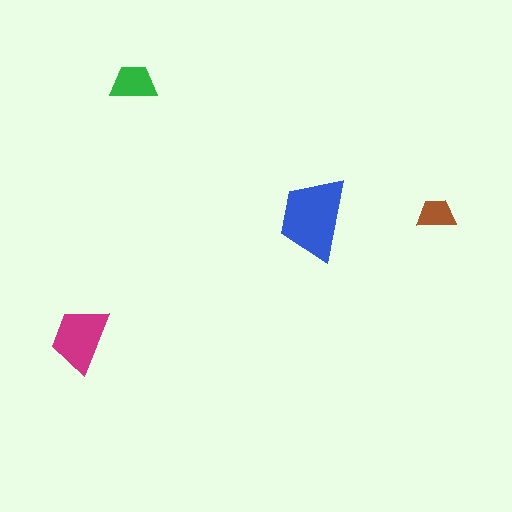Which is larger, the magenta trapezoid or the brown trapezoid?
The magenta one.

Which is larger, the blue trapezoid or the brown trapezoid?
The blue one.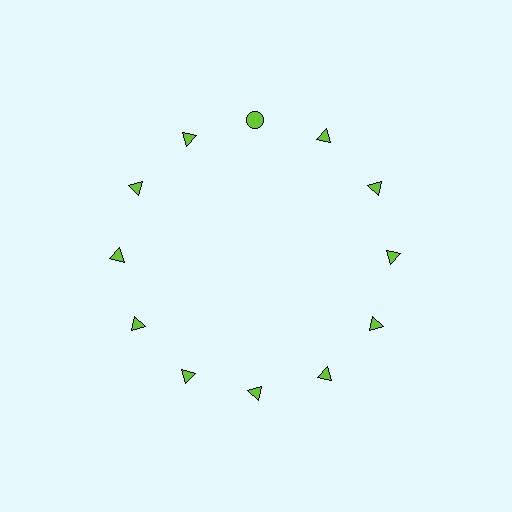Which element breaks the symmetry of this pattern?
The lime circle at roughly the 12 o'clock position breaks the symmetry. All other shapes are lime triangles.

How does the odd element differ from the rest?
It has a different shape: circle instead of triangle.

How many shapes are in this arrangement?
There are 12 shapes arranged in a ring pattern.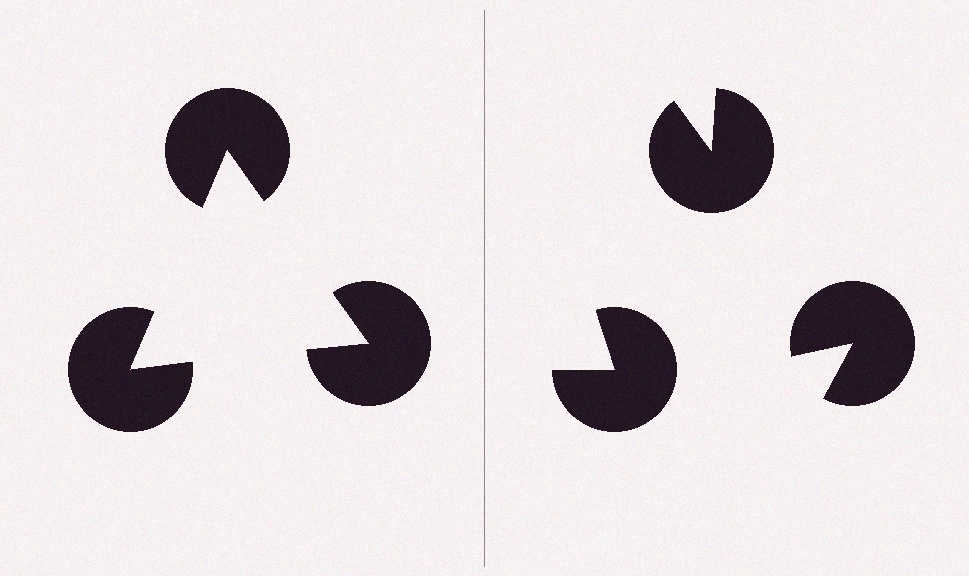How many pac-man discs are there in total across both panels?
6 — 3 on each side.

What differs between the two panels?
The pac-man discs are positioned identically on both sides; only the wedge orientations differ. On the left they align to a triangle; on the right they are misaligned.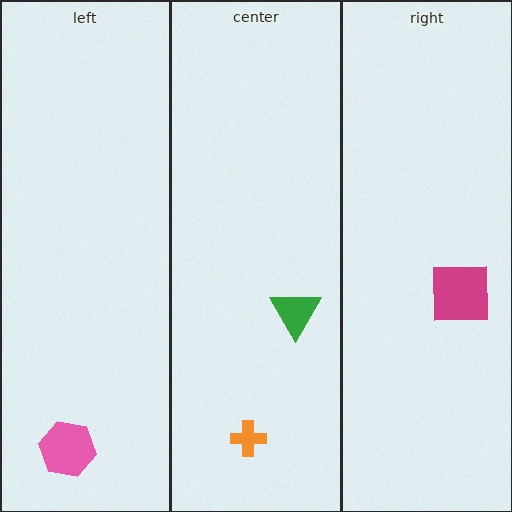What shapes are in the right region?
The magenta square.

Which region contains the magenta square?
The right region.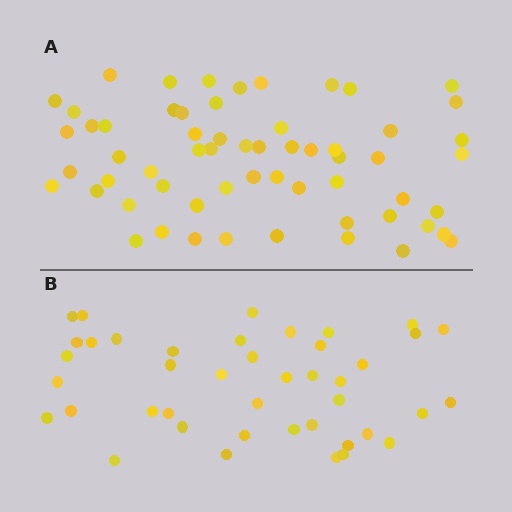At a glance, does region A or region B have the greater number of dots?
Region A (the top region) has more dots.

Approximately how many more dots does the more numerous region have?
Region A has approximately 20 more dots than region B.